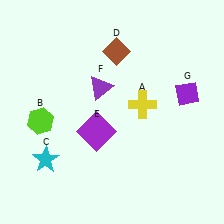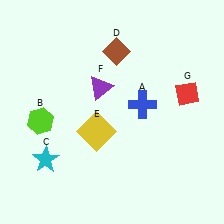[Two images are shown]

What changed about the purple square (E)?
In Image 1, E is purple. In Image 2, it changed to yellow.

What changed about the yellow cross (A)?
In Image 1, A is yellow. In Image 2, it changed to blue.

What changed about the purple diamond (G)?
In Image 1, G is purple. In Image 2, it changed to red.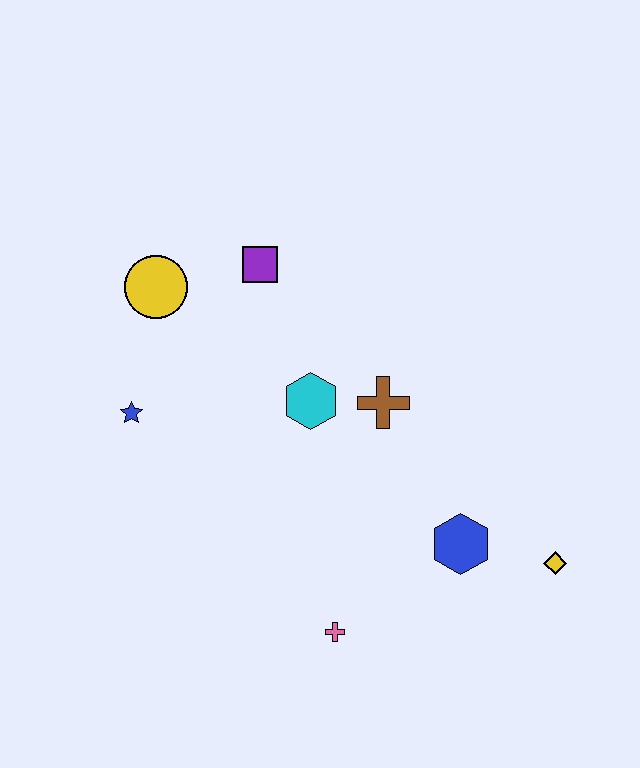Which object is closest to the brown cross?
The cyan hexagon is closest to the brown cross.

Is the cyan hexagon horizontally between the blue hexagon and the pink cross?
No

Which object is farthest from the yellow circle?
The yellow diamond is farthest from the yellow circle.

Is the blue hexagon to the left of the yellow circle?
No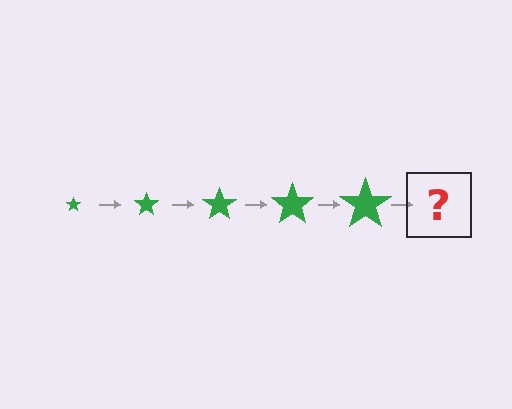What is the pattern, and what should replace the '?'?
The pattern is that the star gets progressively larger each step. The '?' should be a green star, larger than the previous one.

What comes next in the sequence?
The next element should be a green star, larger than the previous one.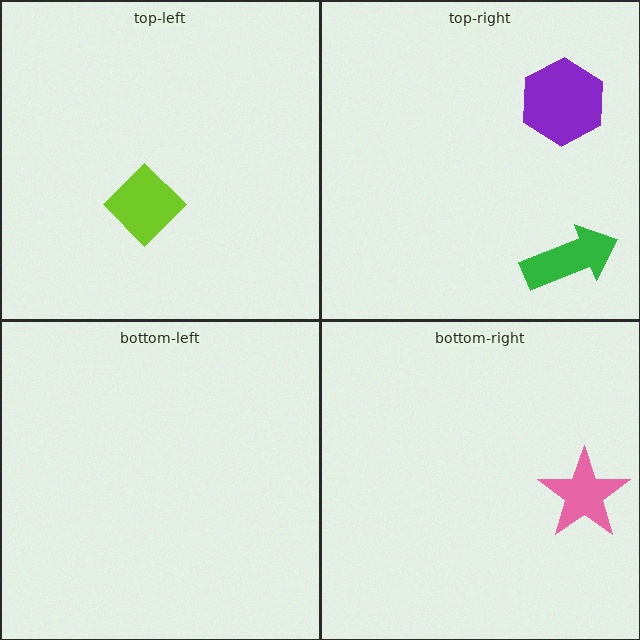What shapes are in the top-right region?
The purple hexagon, the green arrow.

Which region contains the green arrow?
The top-right region.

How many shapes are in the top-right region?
2.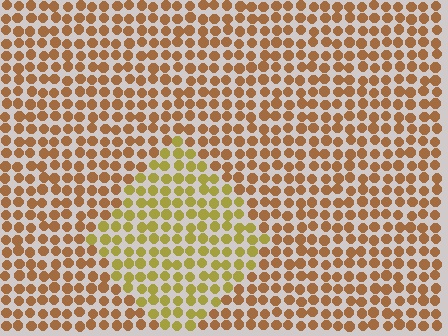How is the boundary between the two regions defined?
The boundary is defined purely by a slight shift in hue (about 31 degrees). Spacing, size, and orientation are identical on both sides.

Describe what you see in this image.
The image is filled with small brown elements in a uniform arrangement. A diamond-shaped region is visible where the elements are tinted to a slightly different hue, forming a subtle color boundary.